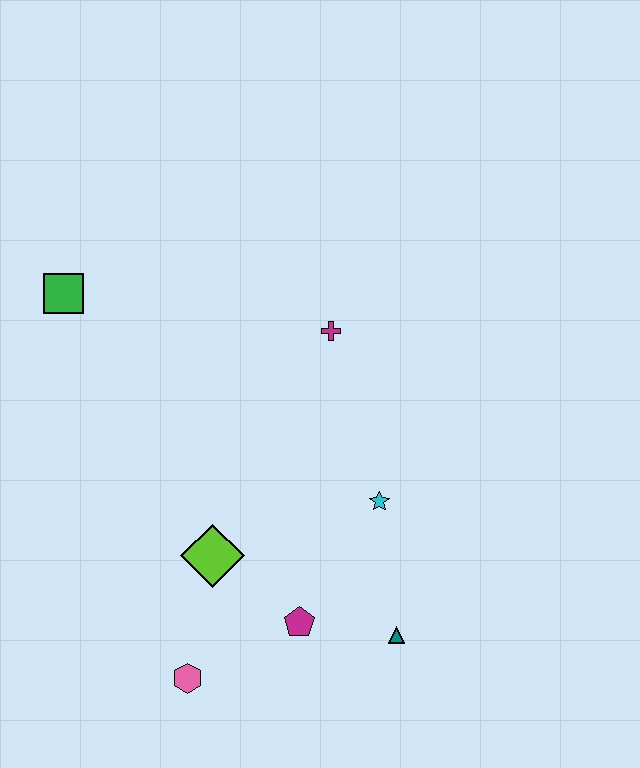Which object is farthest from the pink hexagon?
The green square is farthest from the pink hexagon.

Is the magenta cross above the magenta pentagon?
Yes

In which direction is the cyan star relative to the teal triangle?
The cyan star is above the teal triangle.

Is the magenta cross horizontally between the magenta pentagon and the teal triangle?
Yes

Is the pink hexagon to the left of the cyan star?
Yes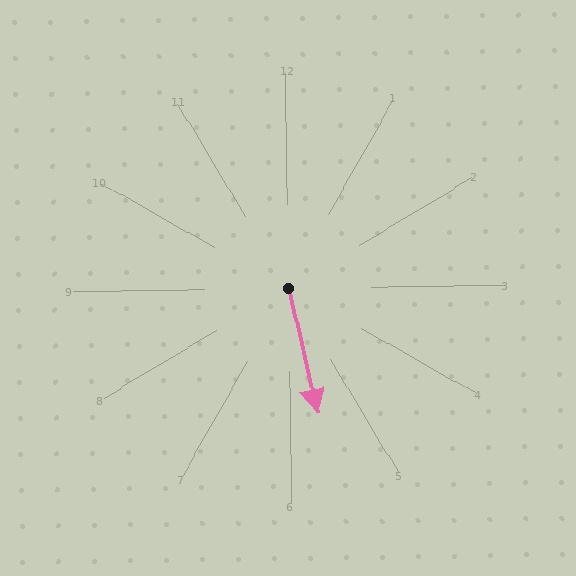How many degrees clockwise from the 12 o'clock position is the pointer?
Approximately 168 degrees.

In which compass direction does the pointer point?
South.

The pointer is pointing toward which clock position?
Roughly 6 o'clock.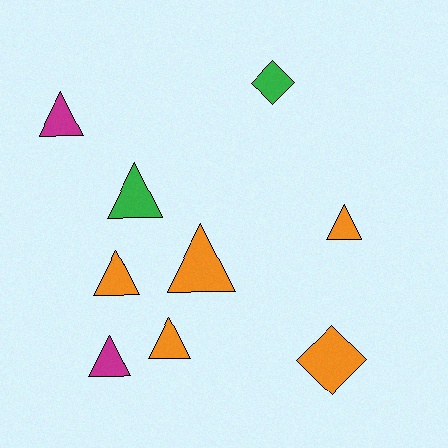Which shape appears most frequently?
Triangle, with 7 objects.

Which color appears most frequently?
Orange, with 5 objects.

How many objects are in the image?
There are 9 objects.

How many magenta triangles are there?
There are 2 magenta triangles.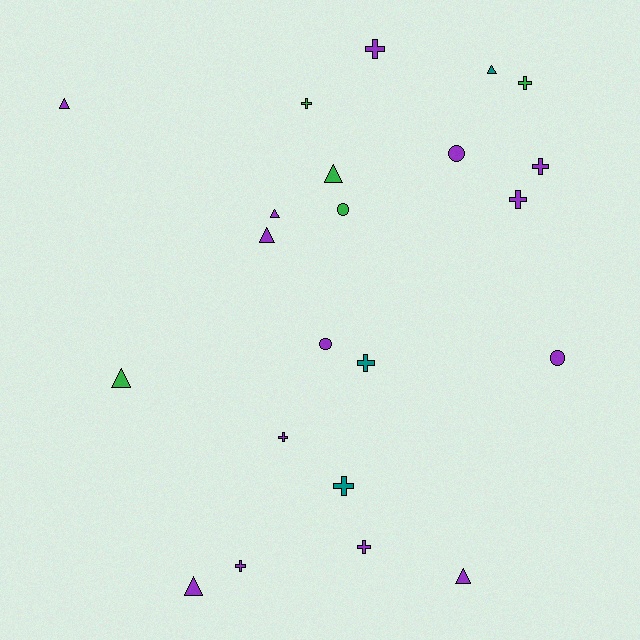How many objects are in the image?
There are 22 objects.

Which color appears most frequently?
Purple, with 14 objects.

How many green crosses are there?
There are 2 green crosses.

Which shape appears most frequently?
Cross, with 10 objects.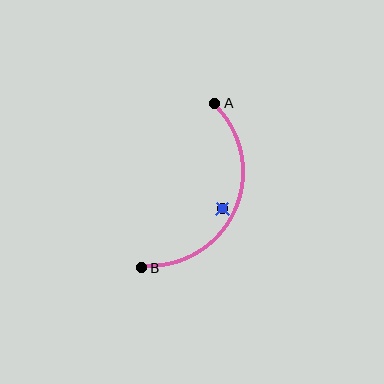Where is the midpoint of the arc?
The arc midpoint is the point on the curve farthest from the straight line joining A and B. It sits to the right of that line.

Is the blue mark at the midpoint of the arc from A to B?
No — the blue mark does not lie on the arc at all. It sits slightly inside the curve.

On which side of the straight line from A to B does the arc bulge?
The arc bulges to the right of the straight line connecting A and B.